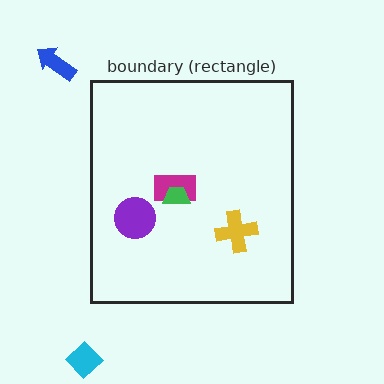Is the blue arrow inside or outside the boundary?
Outside.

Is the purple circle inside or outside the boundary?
Inside.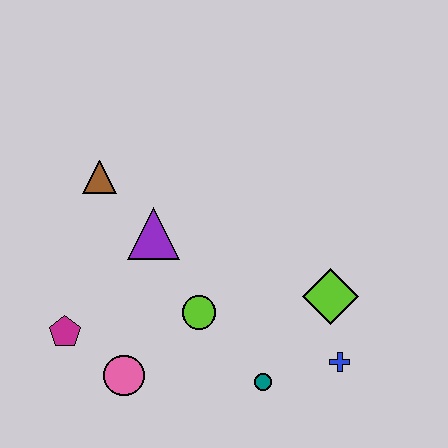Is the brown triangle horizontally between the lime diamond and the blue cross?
No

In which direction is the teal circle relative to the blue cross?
The teal circle is to the left of the blue cross.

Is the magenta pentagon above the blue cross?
Yes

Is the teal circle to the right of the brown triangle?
Yes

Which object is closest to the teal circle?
The blue cross is closest to the teal circle.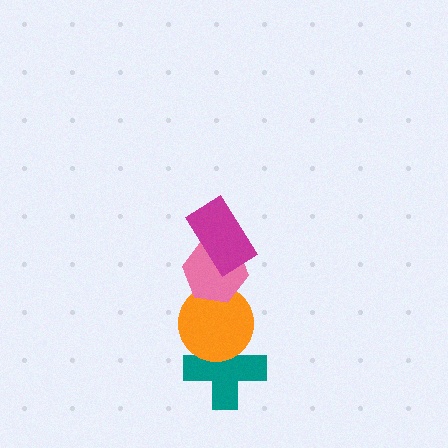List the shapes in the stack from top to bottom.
From top to bottom: the magenta rectangle, the pink hexagon, the orange circle, the teal cross.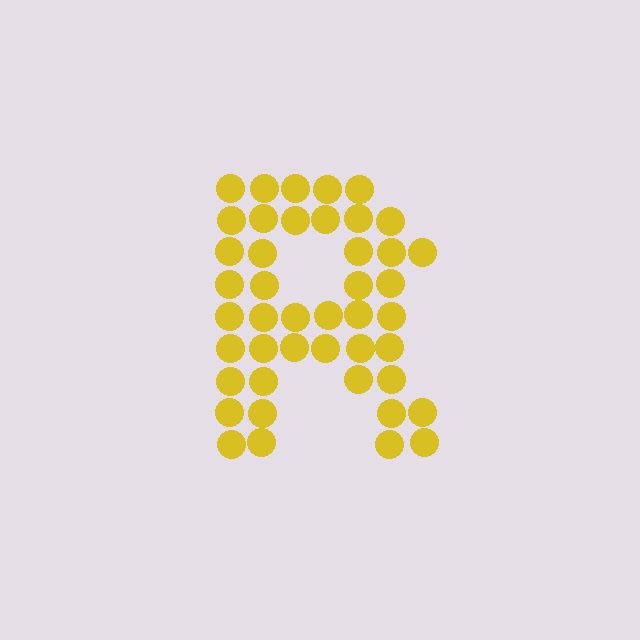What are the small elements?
The small elements are circles.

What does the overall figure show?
The overall figure shows the letter R.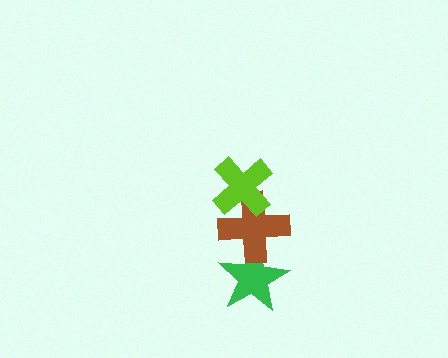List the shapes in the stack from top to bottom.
From top to bottom: the lime cross, the brown cross, the green star.